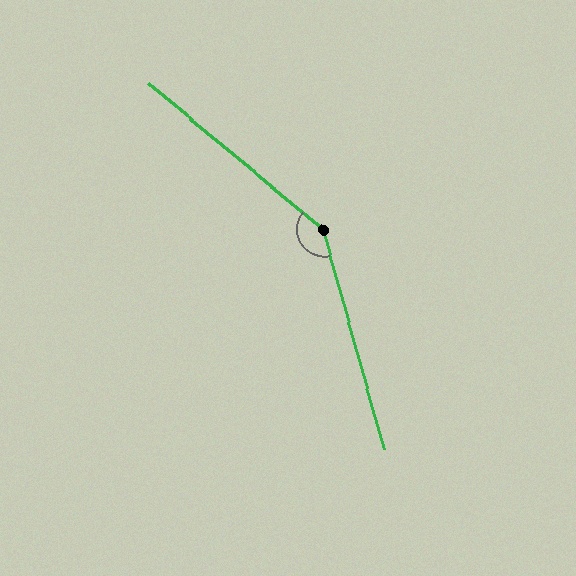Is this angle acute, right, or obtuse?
It is obtuse.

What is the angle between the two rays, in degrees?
Approximately 146 degrees.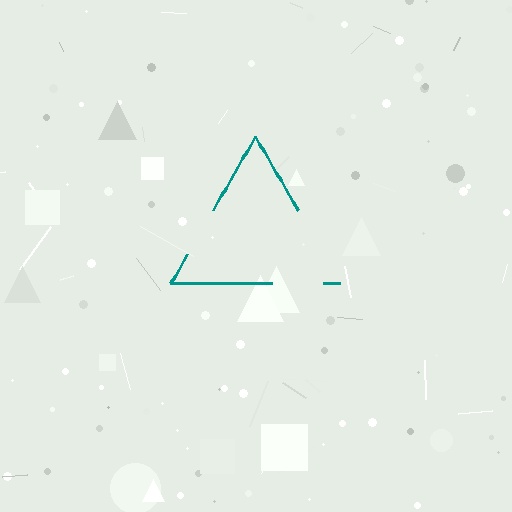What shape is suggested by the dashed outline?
The dashed outline suggests a triangle.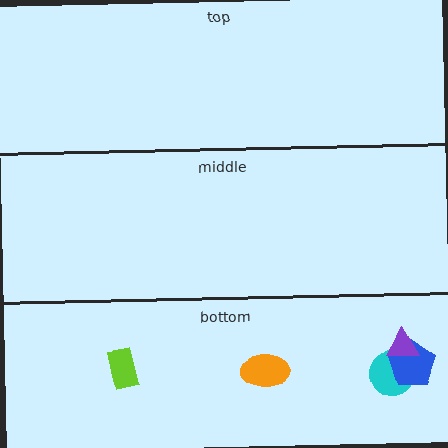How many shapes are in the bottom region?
5.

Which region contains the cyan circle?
The bottom region.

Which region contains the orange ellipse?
The bottom region.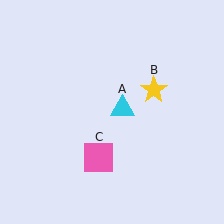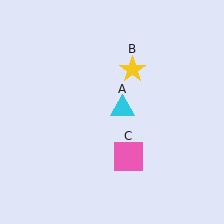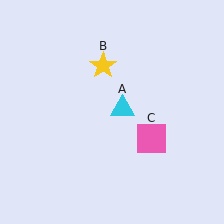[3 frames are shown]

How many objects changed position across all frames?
2 objects changed position: yellow star (object B), pink square (object C).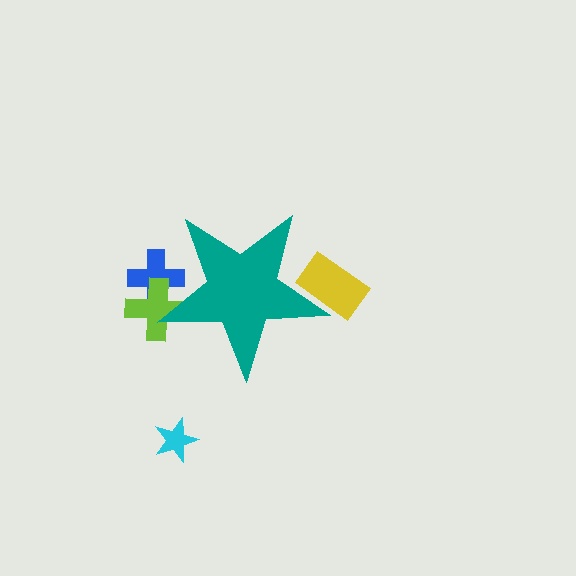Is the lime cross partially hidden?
Yes, the lime cross is partially hidden behind the teal star.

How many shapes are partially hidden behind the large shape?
3 shapes are partially hidden.